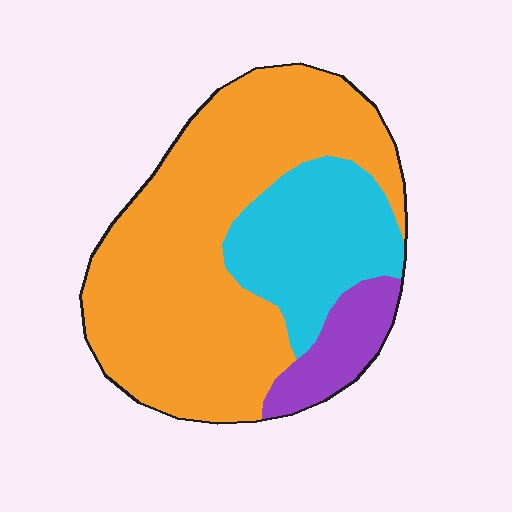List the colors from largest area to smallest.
From largest to smallest: orange, cyan, purple.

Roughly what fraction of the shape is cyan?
Cyan covers about 25% of the shape.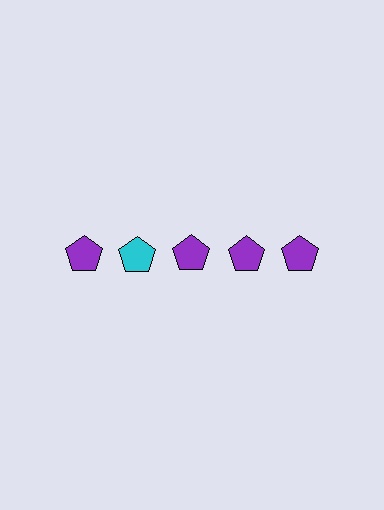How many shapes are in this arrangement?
There are 5 shapes arranged in a grid pattern.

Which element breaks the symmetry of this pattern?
The cyan pentagon in the top row, second from left column breaks the symmetry. All other shapes are purple pentagons.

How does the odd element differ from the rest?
It has a different color: cyan instead of purple.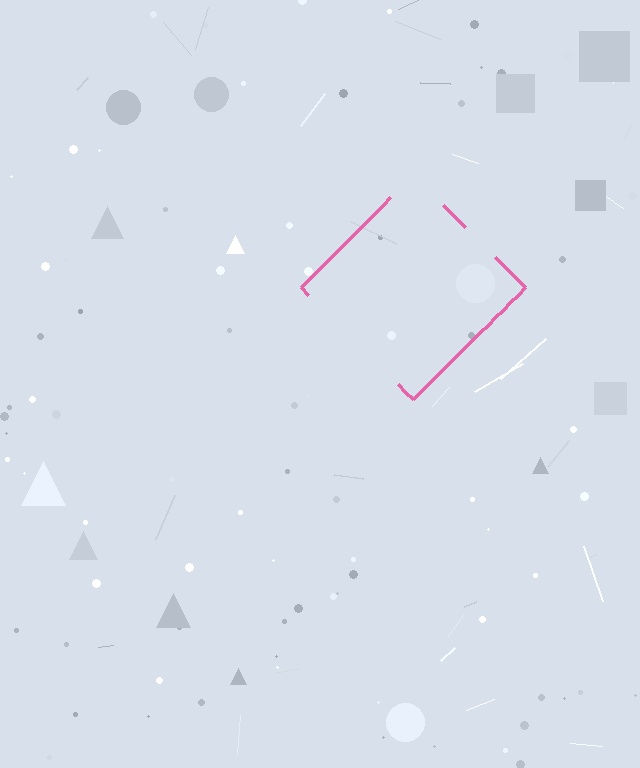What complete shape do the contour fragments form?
The contour fragments form a diamond.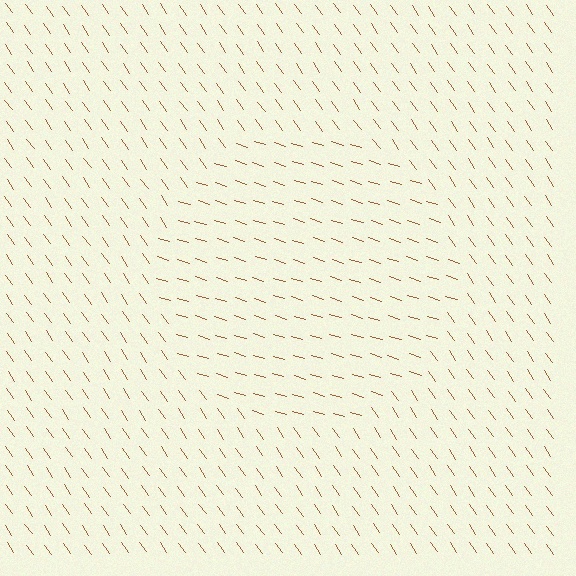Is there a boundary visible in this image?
Yes, there is a texture boundary formed by a change in line orientation.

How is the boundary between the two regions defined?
The boundary is defined purely by a change in line orientation (approximately 38 degrees difference). All lines are the same color and thickness.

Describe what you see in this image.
The image is filled with small brown line segments. A circle region in the image has lines oriented differently from the surrounding lines, creating a visible texture boundary.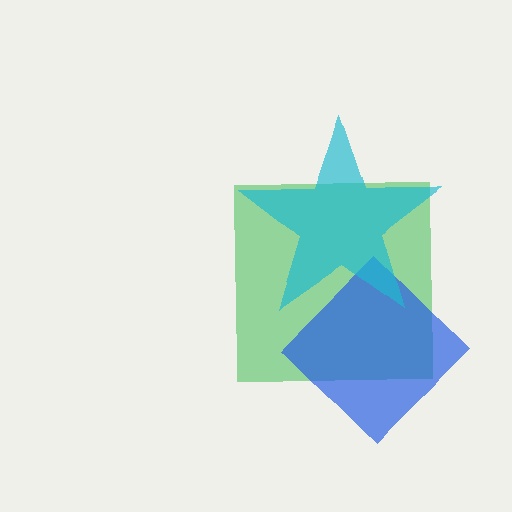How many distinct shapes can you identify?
There are 3 distinct shapes: a green square, a blue diamond, a cyan star.